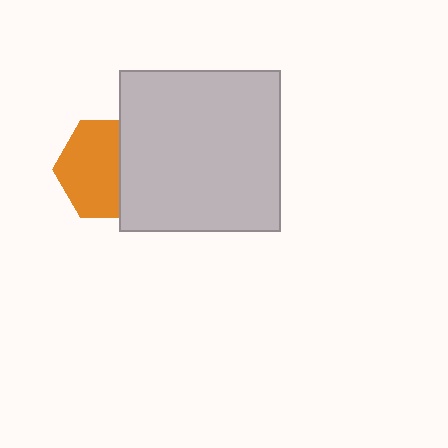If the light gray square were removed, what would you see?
You would see the complete orange hexagon.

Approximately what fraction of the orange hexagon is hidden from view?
Roughly 37% of the orange hexagon is hidden behind the light gray square.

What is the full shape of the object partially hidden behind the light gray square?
The partially hidden object is an orange hexagon.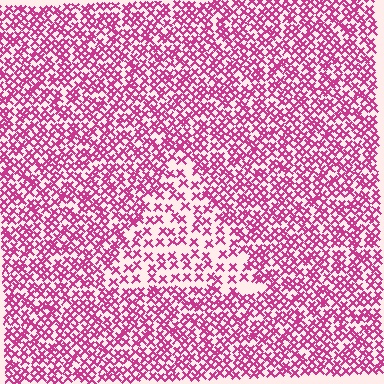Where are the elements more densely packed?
The elements are more densely packed outside the triangle boundary.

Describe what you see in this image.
The image contains small magenta elements arranged at two different densities. A triangle-shaped region is visible where the elements are less densely packed than the surrounding area.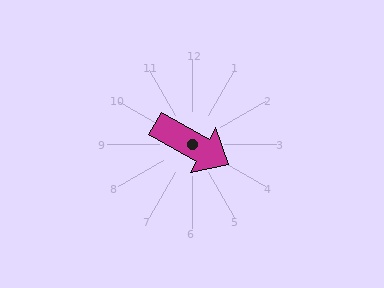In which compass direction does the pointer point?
Southeast.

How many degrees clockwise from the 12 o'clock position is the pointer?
Approximately 119 degrees.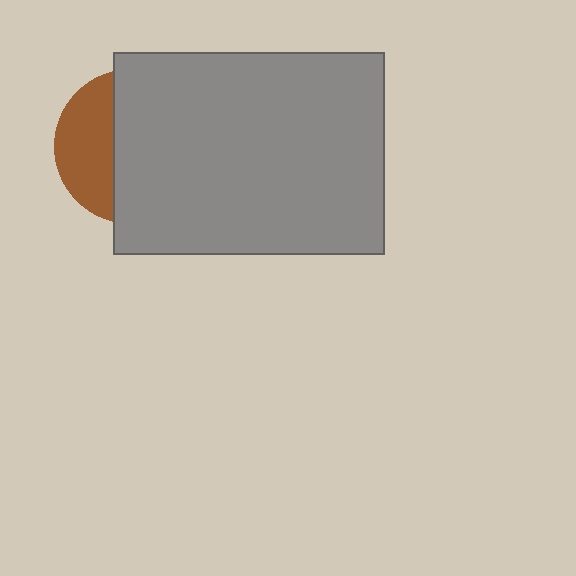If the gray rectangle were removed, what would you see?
You would see the complete brown circle.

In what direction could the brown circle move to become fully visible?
The brown circle could move left. That would shift it out from behind the gray rectangle entirely.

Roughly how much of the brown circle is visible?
A small part of it is visible (roughly 35%).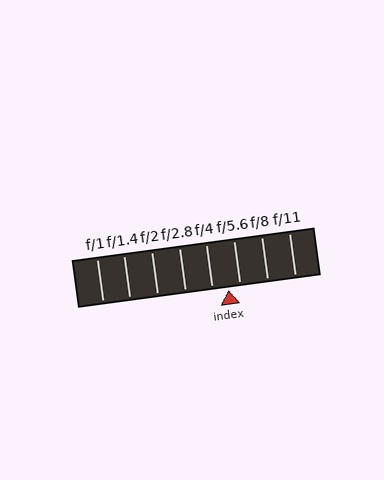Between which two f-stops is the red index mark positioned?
The index mark is between f/4 and f/5.6.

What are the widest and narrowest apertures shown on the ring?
The widest aperture shown is f/1 and the narrowest is f/11.